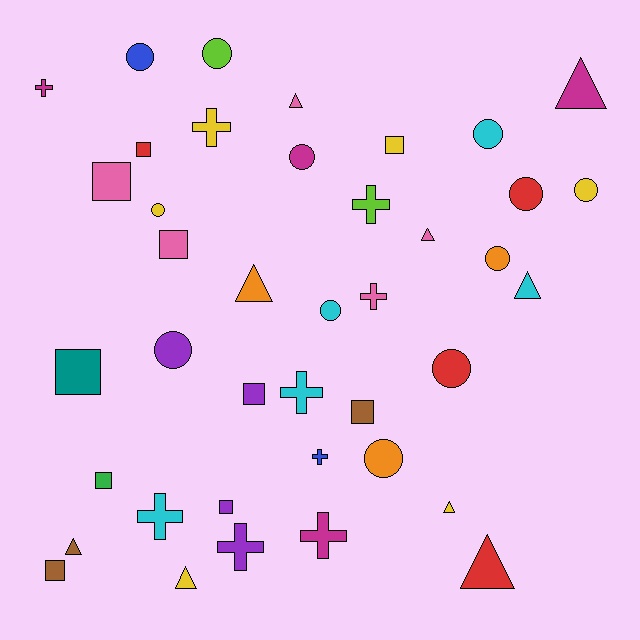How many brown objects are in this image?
There are 3 brown objects.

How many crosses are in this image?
There are 9 crosses.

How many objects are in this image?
There are 40 objects.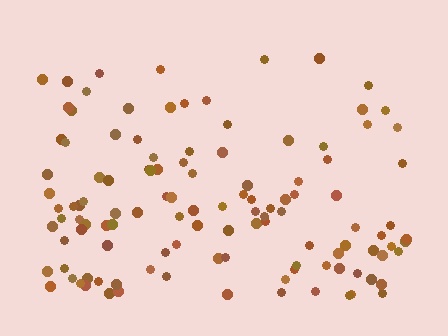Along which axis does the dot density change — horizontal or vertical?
Vertical.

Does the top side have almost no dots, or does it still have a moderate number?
Still a moderate number, just noticeably fewer than the bottom.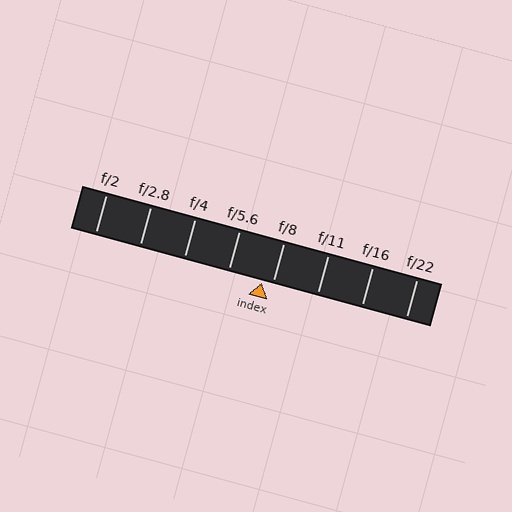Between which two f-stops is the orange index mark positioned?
The index mark is between f/5.6 and f/8.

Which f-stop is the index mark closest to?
The index mark is closest to f/8.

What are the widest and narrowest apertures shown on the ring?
The widest aperture shown is f/2 and the narrowest is f/22.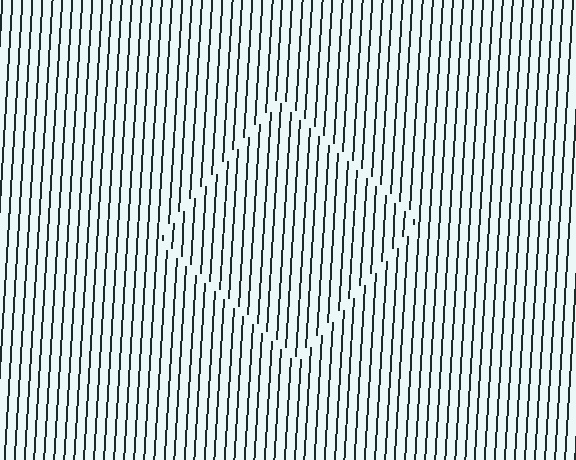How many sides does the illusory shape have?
4 sides — the line-ends trace a square.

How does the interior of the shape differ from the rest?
The interior of the shape contains the same grating, shifted by half a period — the contour is defined by the phase discontinuity where line-ends from the inner and outer gratings abut.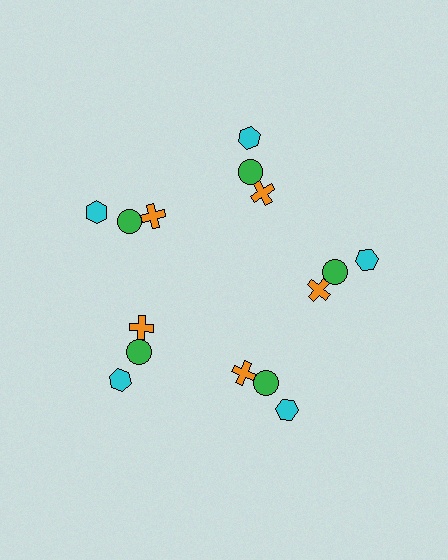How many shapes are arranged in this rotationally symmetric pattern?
There are 15 shapes, arranged in 5 groups of 3.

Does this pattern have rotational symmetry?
Yes, this pattern has 5-fold rotational symmetry. It looks the same after rotating 72 degrees around the center.